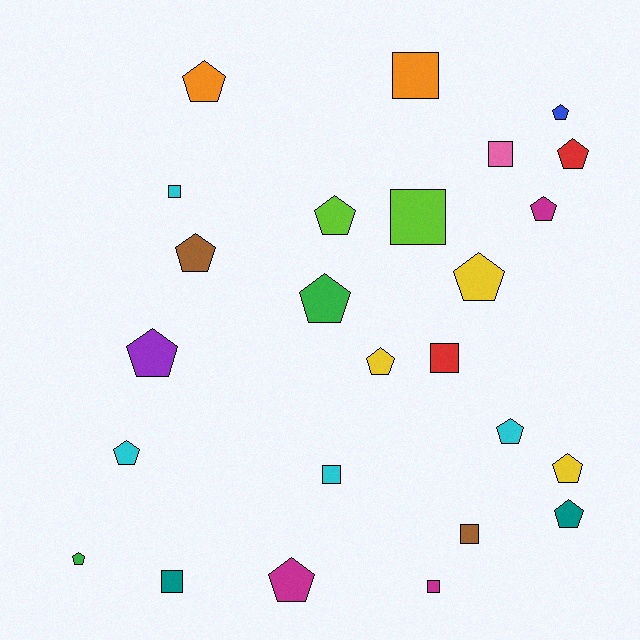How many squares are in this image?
There are 9 squares.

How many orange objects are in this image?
There are 2 orange objects.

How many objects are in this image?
There are 25 objects.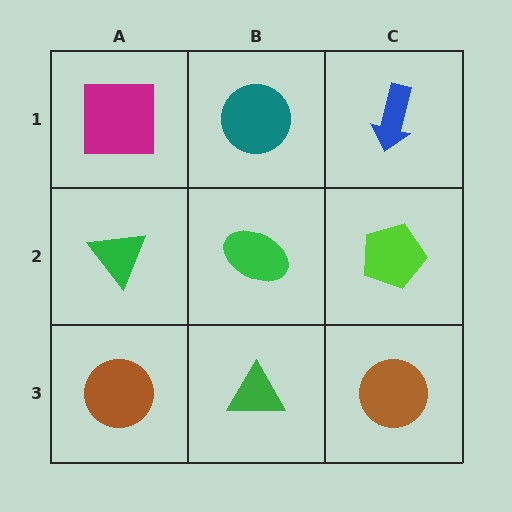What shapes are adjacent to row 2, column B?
A teal circle (row 1, column B), a green triangle (row 3, column B), a green triangle (row 2, column A), a lime pentagon (row 2, column C).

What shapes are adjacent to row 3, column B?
A green ellipse (row 2, column B), a brown circle (row 3, column A), a brown circle (row 3, column C).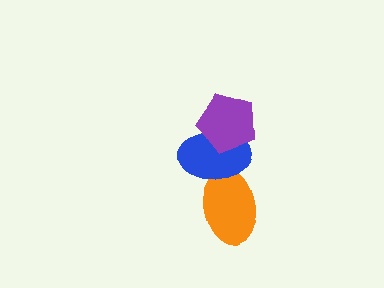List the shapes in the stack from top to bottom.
From top to bottom: the purple pentagon, the blue ellipse, the orange ellipse.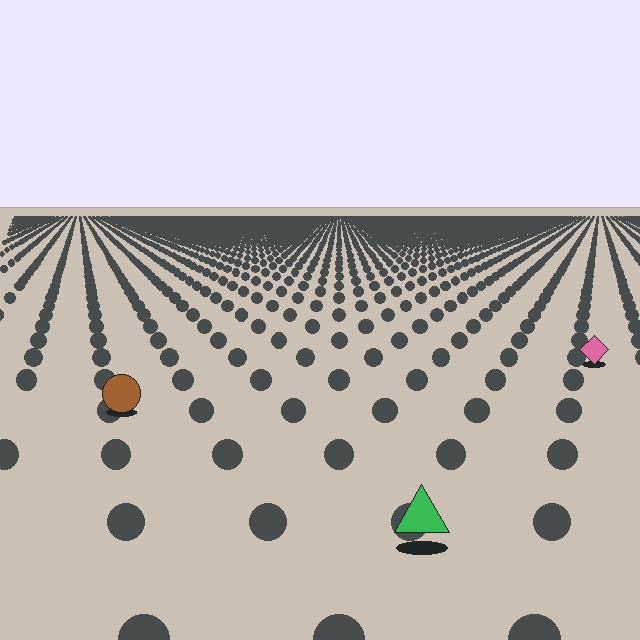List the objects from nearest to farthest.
From nearest to farthest: the green triangle, the brown circle, the pink diamond.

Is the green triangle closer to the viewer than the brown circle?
Yes. The green triangle is closer — you can tell from the texture gradient: the ground texture is coarser near it.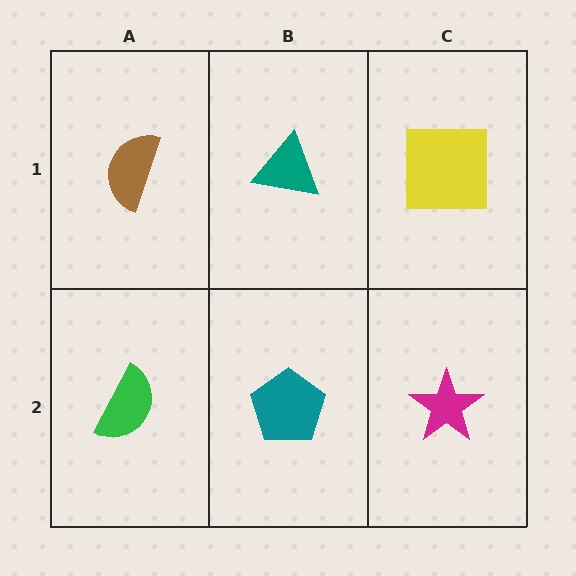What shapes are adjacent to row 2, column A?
A brown semicircle (row 1, column A), a teal pentagon (row 2, column B).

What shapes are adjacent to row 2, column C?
A yellow square (row 1, column C), a teal pentagon (row 2, column B).